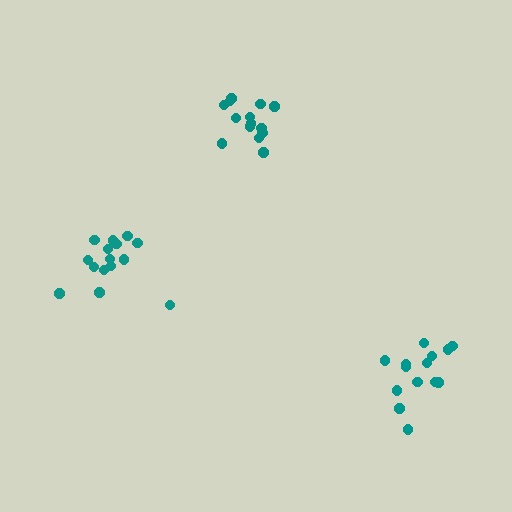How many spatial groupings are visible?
There are 3 spatial groupings.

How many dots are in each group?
Group 1: 14 dots, Group 2: 14 dots, Group 3: 16 dots (44 total).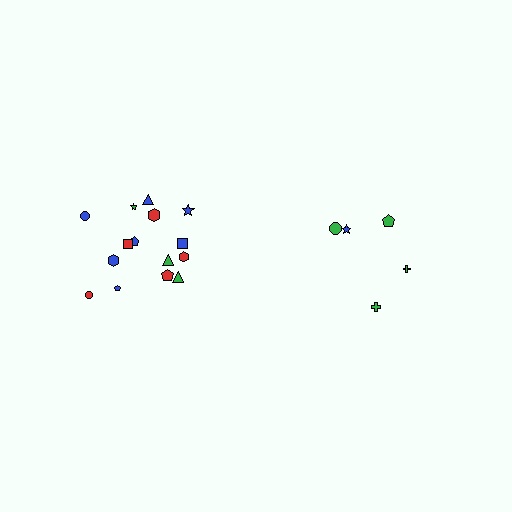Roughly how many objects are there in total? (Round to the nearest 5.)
Roughly 20 objects in total.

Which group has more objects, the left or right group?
The left group.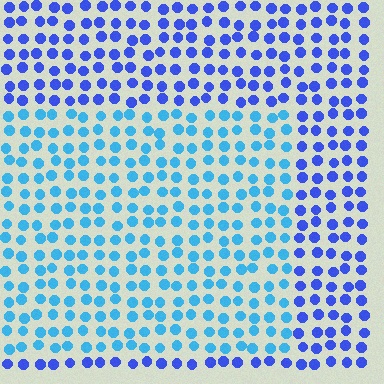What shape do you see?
I see a rectangle.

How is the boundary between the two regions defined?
The boundary is defined purely by a slight shift in hue (about 35 degrees). Spacing, size, and orientation are identical on both sides.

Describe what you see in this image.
The image is filled with small blue elements in a uniform arrangement. A rectangle-shaped region is visible where the elements are tinted to a slightly different hue, forming a subtle color boundary.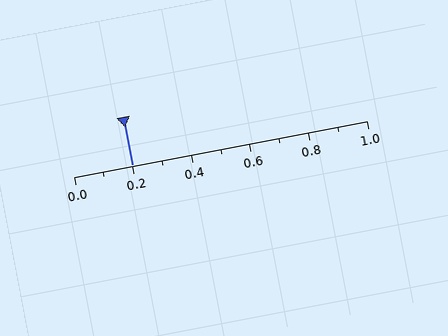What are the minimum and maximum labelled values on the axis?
The axis runs from 0.0 to 1.0.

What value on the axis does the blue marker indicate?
The marker indicates approximately 0.2.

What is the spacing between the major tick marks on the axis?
The major ticks are spaced 0.2 apart.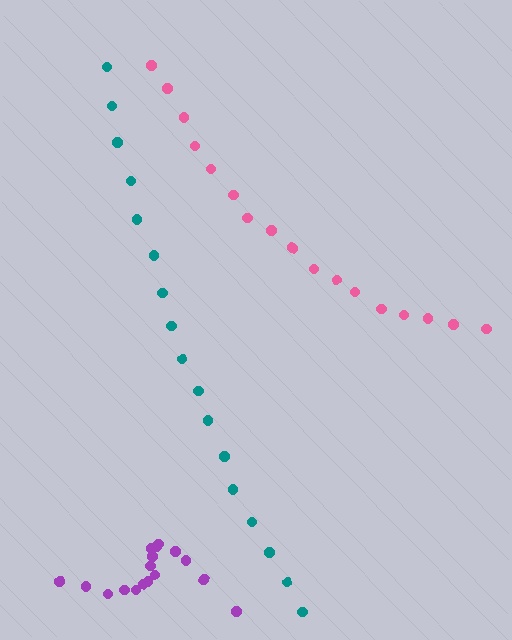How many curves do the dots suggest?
There are 3 distinct paths.